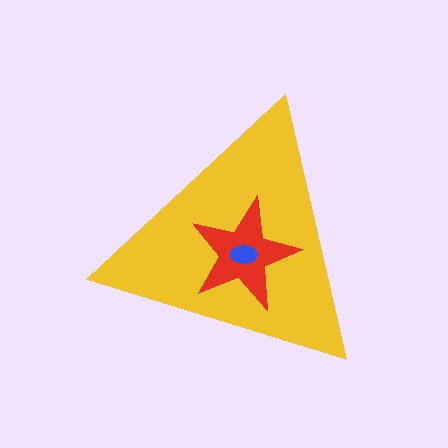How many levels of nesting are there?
3.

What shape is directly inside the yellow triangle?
The red star.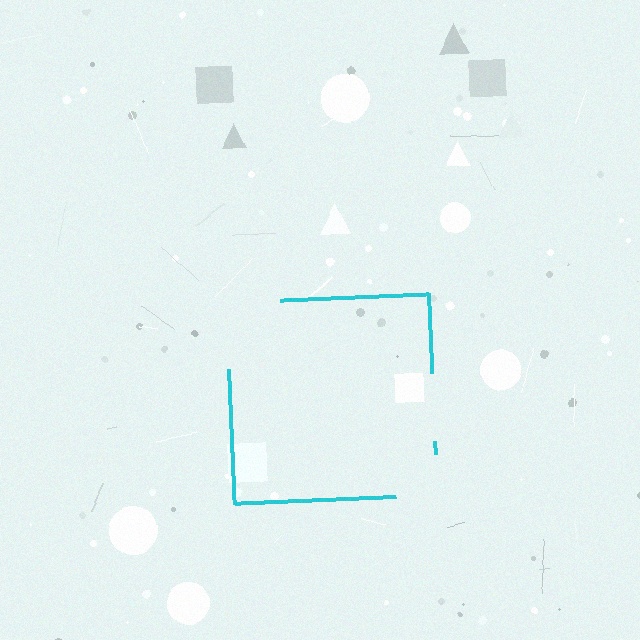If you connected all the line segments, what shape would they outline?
They would outline a square.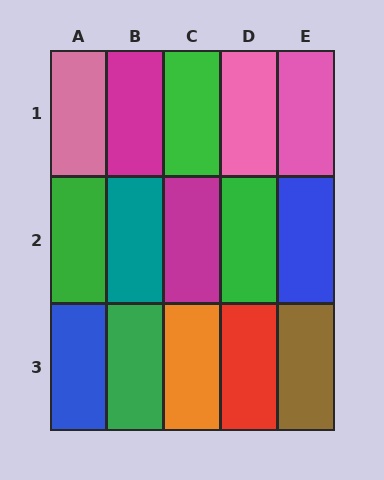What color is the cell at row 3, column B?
Green.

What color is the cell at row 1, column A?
Pink.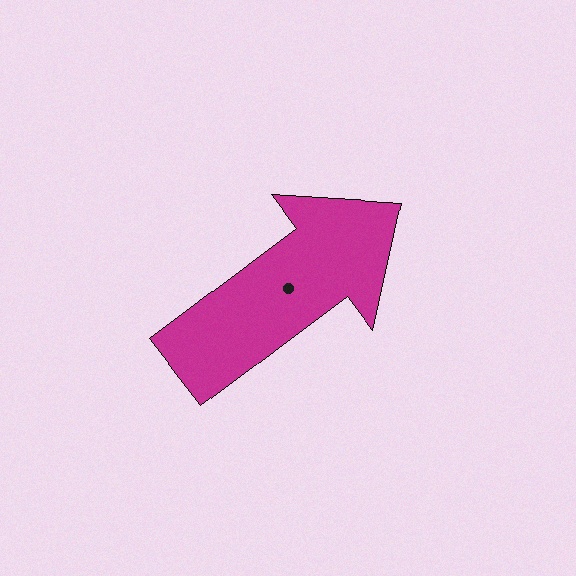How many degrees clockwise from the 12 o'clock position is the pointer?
Approximately 53 degrees.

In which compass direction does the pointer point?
Northeast.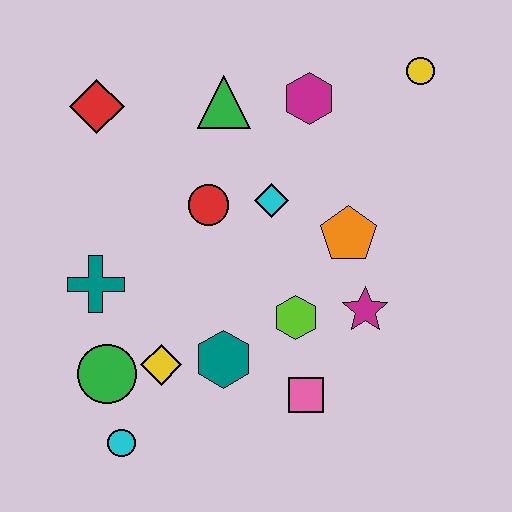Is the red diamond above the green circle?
Yes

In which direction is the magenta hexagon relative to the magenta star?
The magenta hexagon is above the magenta star.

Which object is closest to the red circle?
The cyan diamond is closest to the red circle.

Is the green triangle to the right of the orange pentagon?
No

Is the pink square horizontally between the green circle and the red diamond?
No